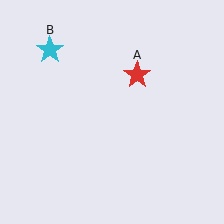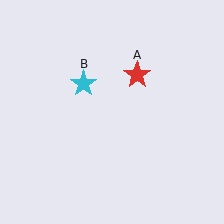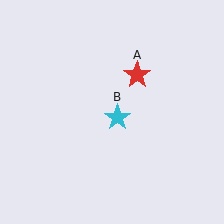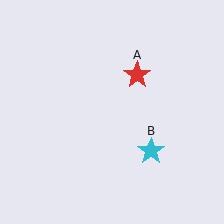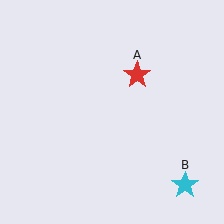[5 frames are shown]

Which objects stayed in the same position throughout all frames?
Red star (object A) remained stationary.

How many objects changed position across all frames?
1 object changed position: cyan star (object B).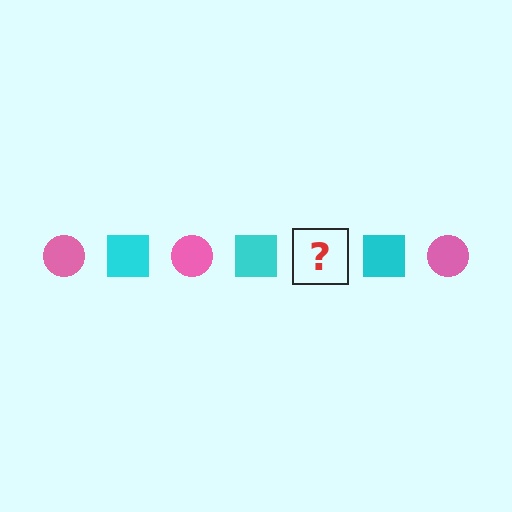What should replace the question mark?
The question mark should be replaced with a pink circle.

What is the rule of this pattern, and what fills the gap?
The rule is that the pattern alternates between pink circle and cyan square. The gap should be filled with a pink circle.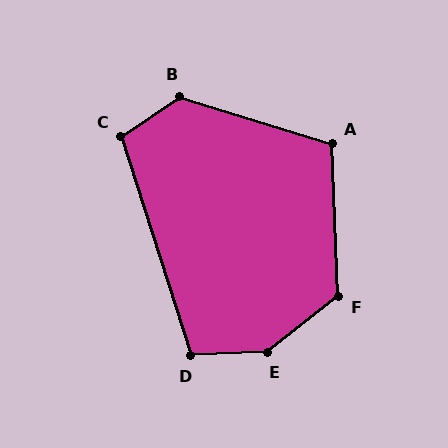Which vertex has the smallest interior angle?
D, at approximately 106 degrees.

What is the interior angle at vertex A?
Approximately 109 degrees (obtuse).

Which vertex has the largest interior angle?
E, at approximately 144 degrees.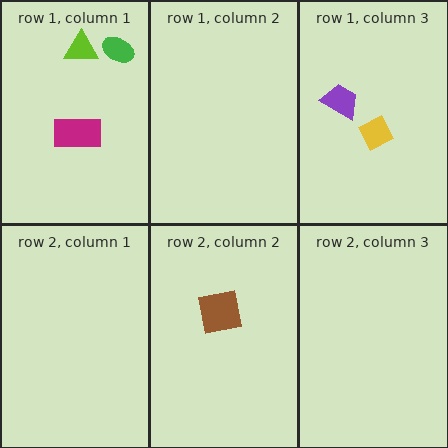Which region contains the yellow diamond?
The row 1, column 3 region.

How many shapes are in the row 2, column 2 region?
1.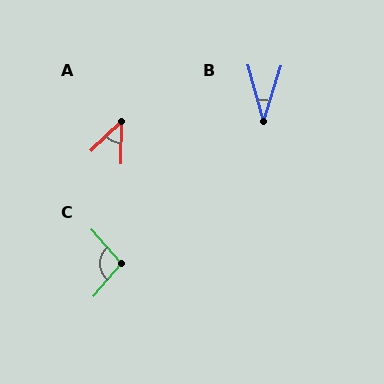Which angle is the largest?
C, at approximately 99 degrees.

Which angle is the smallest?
B, at approximately 33 degrees.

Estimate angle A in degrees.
Approximately 46 degrees.